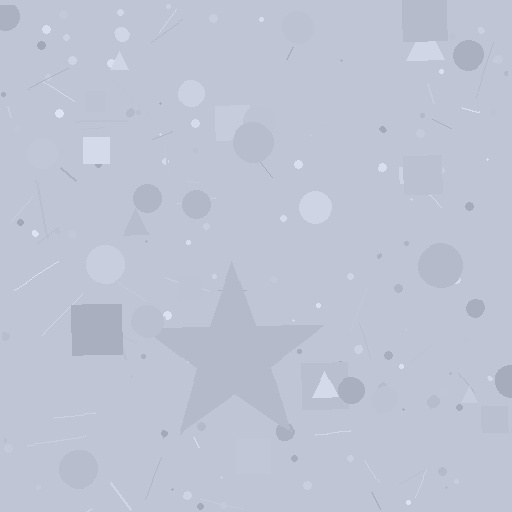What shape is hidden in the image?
A star is hidden in the image.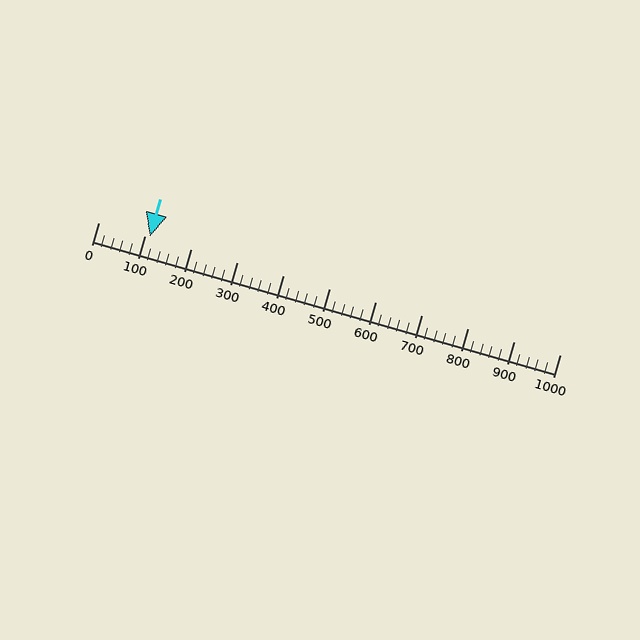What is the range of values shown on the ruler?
The ruler shows values from 0 to 1000.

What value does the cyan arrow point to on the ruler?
The cyan arrow points to approximately 112.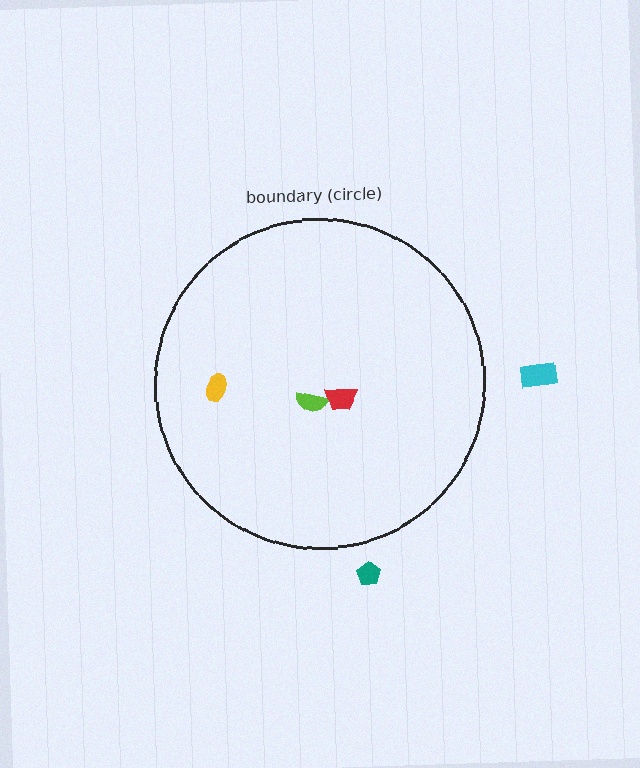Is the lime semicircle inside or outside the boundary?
Inside.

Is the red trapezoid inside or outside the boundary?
Inside.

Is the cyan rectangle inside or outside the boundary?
Outside.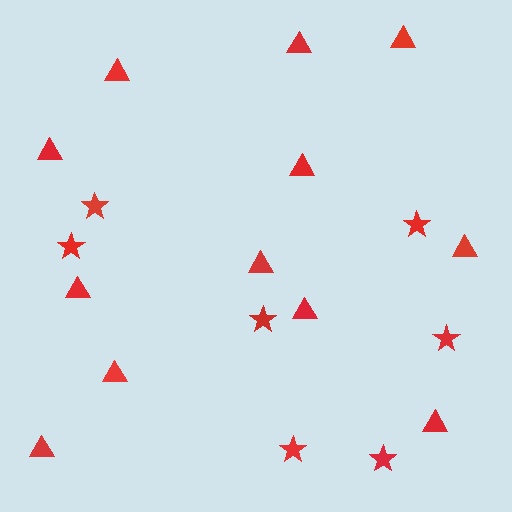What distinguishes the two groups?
There are 2 groups: one group of stars (7) and one group of triangles (12).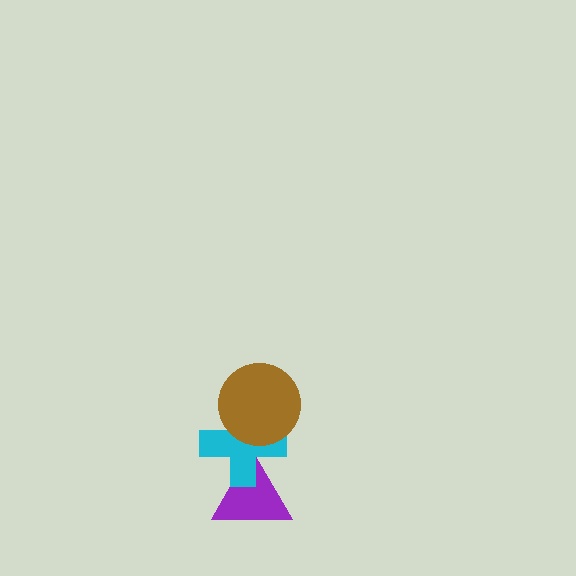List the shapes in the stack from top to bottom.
From top to bottom: the brown circle, the cyan cross, the purple triangle.